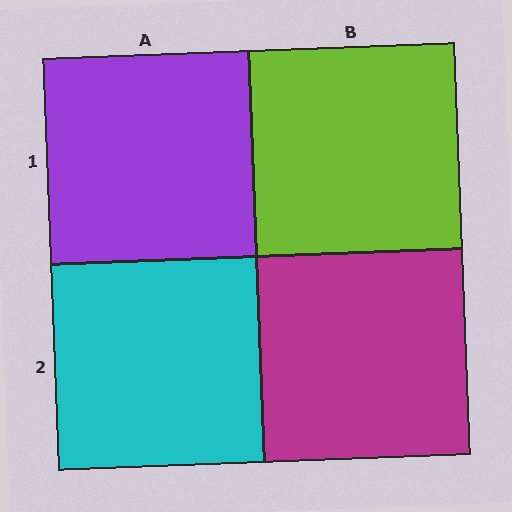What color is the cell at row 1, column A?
Purple.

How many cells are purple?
1 cell is purple.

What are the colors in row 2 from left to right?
Cyan, magenta.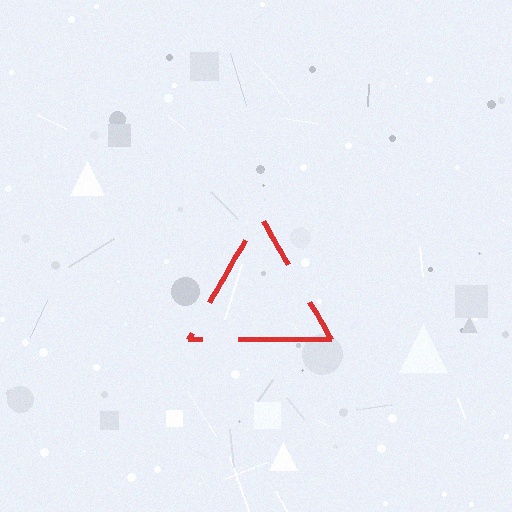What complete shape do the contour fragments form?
The contour fragments form a triangle.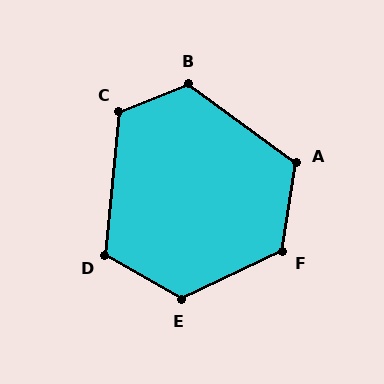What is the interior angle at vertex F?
Approximately 124 degrees (obtuse).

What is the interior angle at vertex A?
Approximately 117 degrees (obtuse).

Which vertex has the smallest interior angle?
D, at approximately 114 degrees.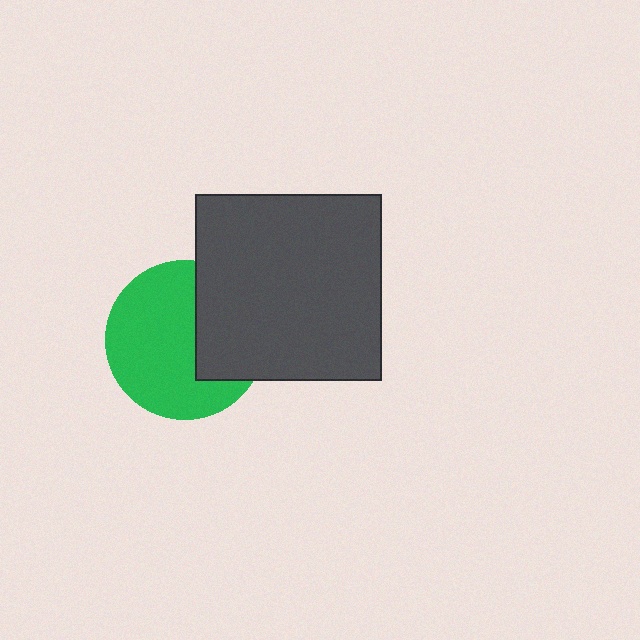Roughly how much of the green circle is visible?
Most of it is visible (roughly 66%).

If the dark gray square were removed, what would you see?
You would see the complete green circle.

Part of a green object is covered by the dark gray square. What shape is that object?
It is a circle.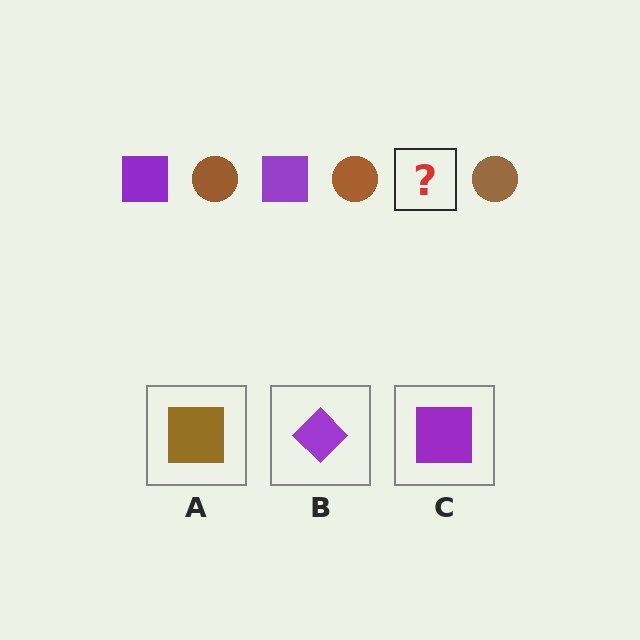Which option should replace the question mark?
Option C.